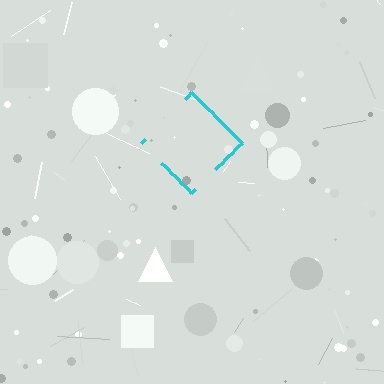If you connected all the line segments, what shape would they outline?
They would outline a diamond.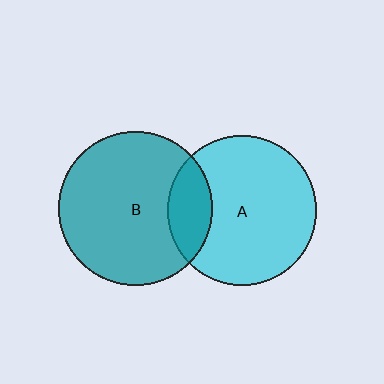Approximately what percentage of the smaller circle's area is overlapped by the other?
Approximately 20%.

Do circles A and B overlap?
Yes.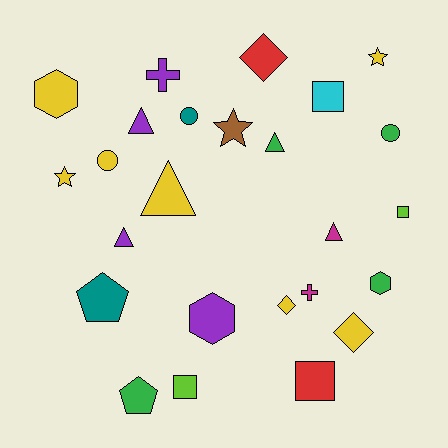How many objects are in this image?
There are 25 objects.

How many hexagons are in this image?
There are 3 hexagons.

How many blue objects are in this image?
There are no blue objects.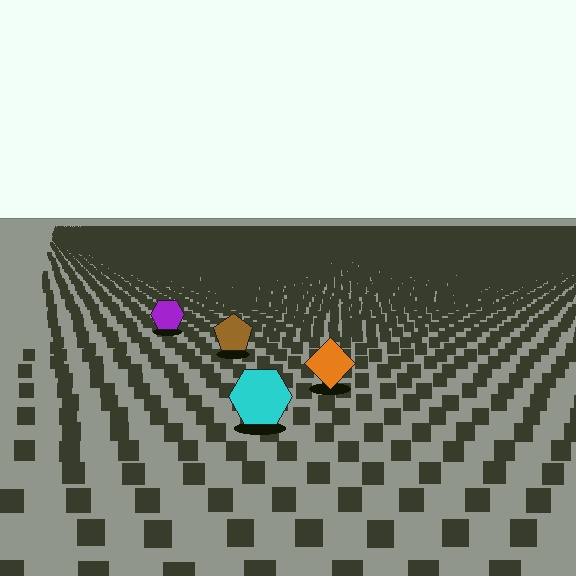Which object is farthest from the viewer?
The purple hexagon is farthest from the viewer. It appears smaller and the ground texture around it is denser.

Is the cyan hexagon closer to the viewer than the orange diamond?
Yes. The cyan hexagon is closer — you can tell from the texture gradient: the ground texture is coarser near it.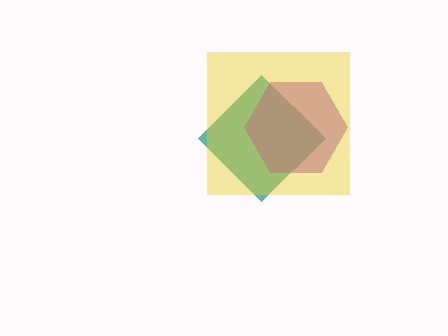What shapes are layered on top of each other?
The layered shapes are: a teal diamond, a purple hexagon, a yellow square.